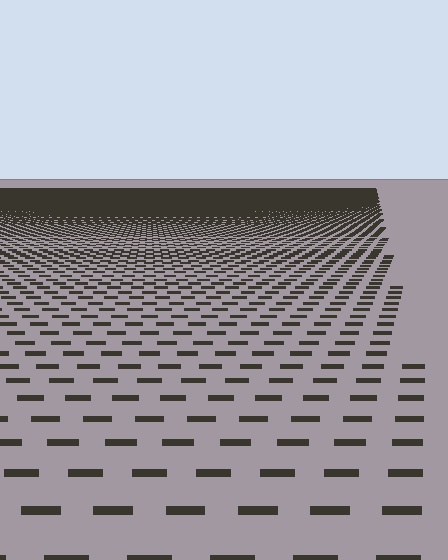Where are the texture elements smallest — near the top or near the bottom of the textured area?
Near the top.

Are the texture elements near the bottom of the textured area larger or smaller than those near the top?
Larger. Near the bottom, elements are closer to the viewer and appear at a bigger on-screen size.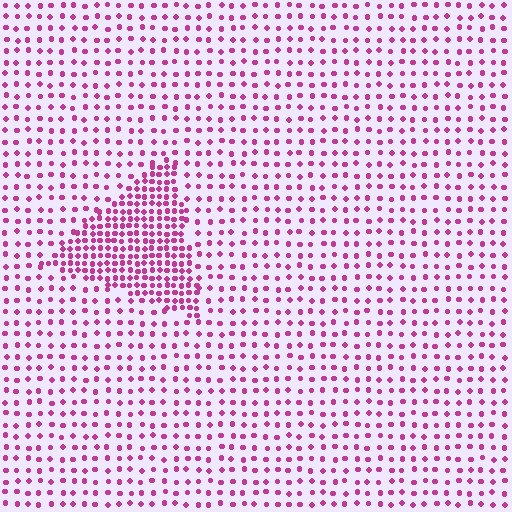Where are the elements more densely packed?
The elements are more densely packed inside the triangle boundary.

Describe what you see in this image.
The image contains small magenta elements arranged at two different densities. A triangle-shaped region is visible where the elements are more densely packed than the surrounding area.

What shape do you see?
I see a triangle.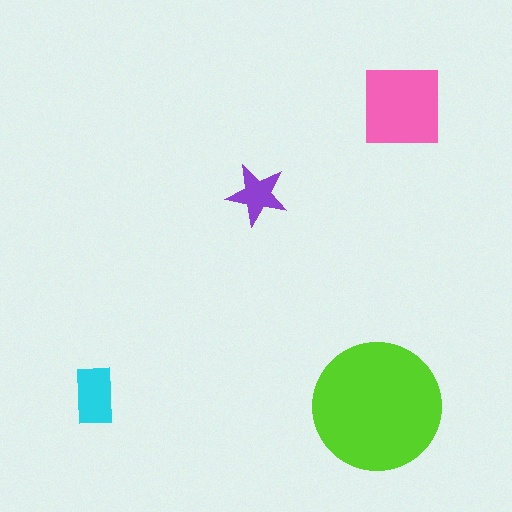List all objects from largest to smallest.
The lime circle, the pink square, the cyan rectangle, the purple star.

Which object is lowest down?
The lime circle is bottommost.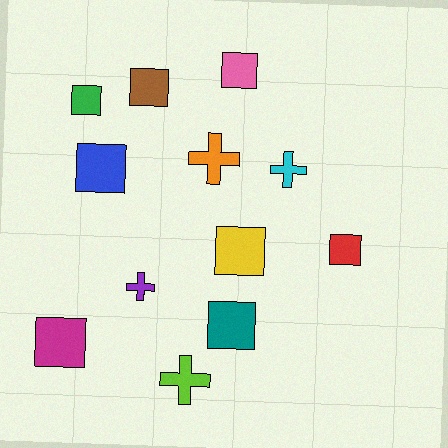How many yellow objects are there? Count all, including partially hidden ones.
There is 1 yellow object.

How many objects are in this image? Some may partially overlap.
There are 12 objects.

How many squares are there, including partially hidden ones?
There are 8 squares.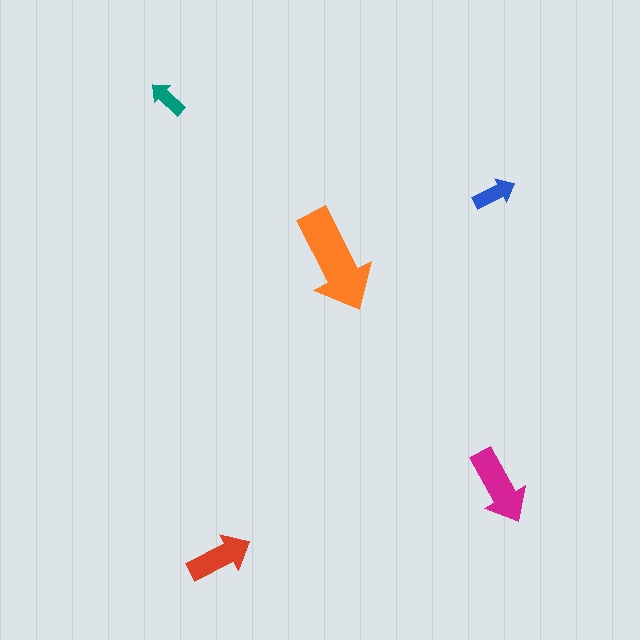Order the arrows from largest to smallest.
the orange one, the magenta one, the red one, the blue one, the teal one.